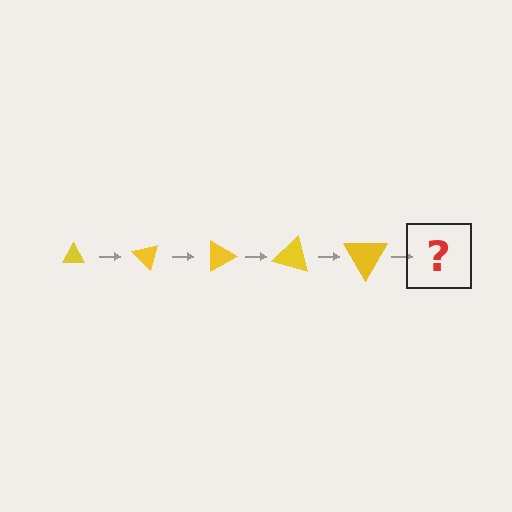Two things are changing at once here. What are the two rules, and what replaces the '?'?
The two rules are that the triangle grows larger each step and it rotates 45 degrees each step. The '?' should be a triangle, larger than the previous one and rotated 225 degrees from the start.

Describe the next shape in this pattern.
It should be a triangle, larger than the previous one and rotated 225 degrees from the start.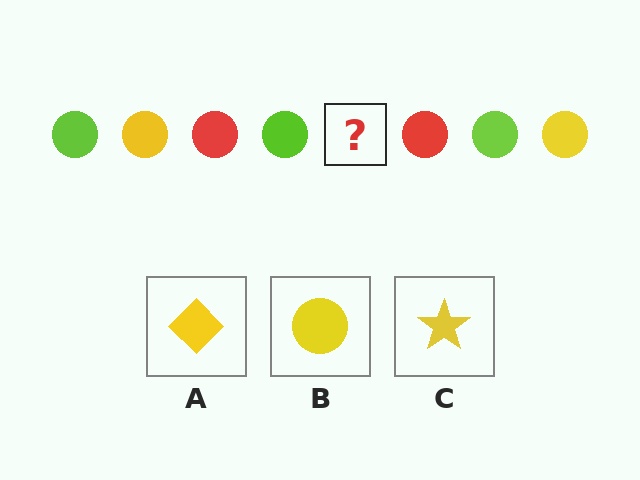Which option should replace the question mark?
Option B.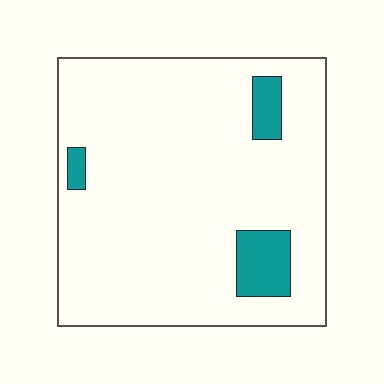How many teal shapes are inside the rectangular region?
3.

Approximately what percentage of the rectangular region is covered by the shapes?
Approximately 10%.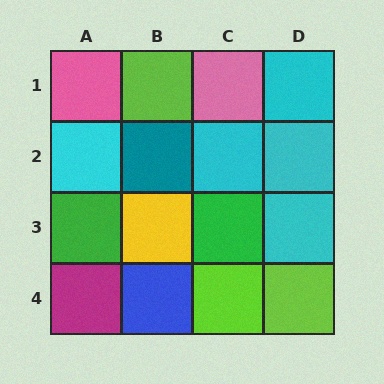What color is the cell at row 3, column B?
Yellow.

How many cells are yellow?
1 cell is yellow.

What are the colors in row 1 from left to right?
Pink, lime, pink, cyan.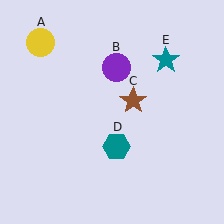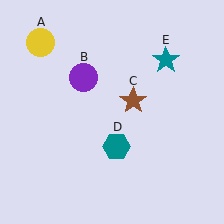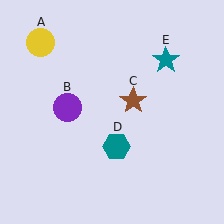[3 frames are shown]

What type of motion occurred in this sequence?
The purple circle (object B) rotated counterclockwise around the center of the scene.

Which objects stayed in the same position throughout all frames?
Yellow circle (object A) and brown star (object C) and teal hexagon (object D) and teal star (object E) remained stationary.